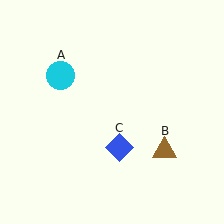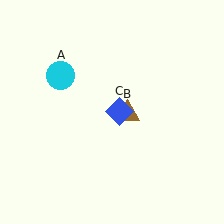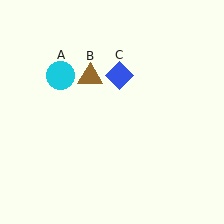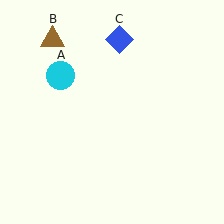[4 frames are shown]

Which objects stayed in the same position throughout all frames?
Cyan circle (object A) remained stationary.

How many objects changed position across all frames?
2 objects changed position: brown triangle (object B), blue diamond (object C).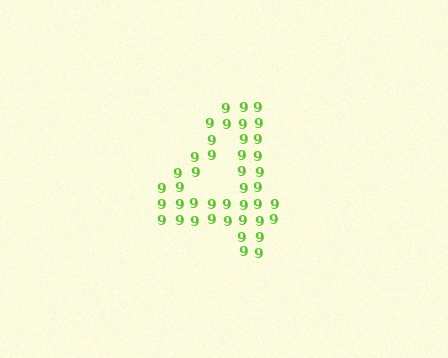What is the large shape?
The large shape is the digit 4.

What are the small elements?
The small elements are digit 9's.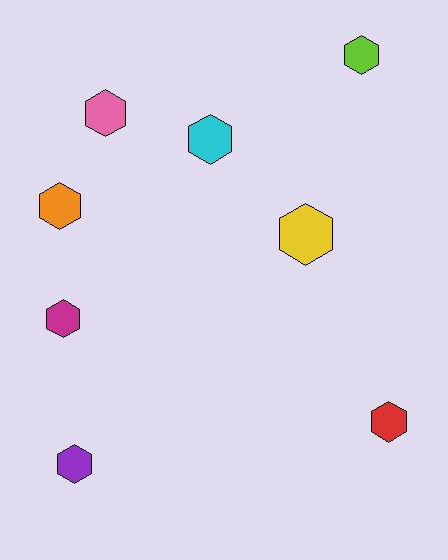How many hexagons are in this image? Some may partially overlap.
There are 8 hexagons.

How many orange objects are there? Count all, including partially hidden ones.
There is 1 orange object.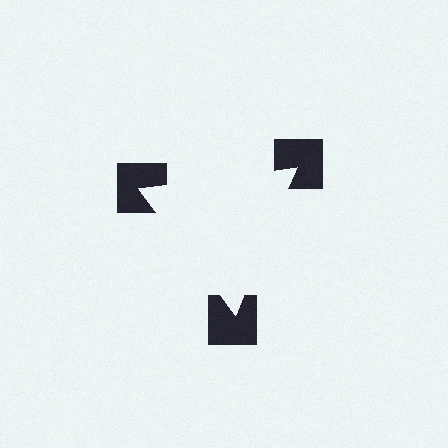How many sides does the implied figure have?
3 sides.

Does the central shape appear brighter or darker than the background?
It typically appears slightly brighter than the background, even though no actual brightness change is drawn.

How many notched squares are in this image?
There are 3 — one at each vertex of the illusory triangle.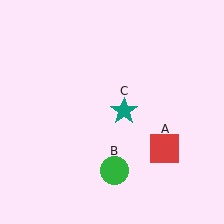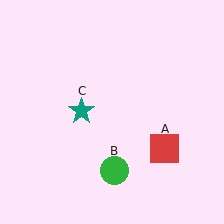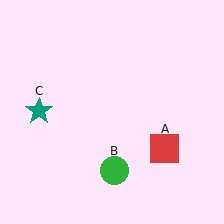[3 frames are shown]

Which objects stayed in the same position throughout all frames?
Red square (object A) and green circle (object B) remained stationary.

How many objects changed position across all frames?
1 object changed position: teal star (object C).